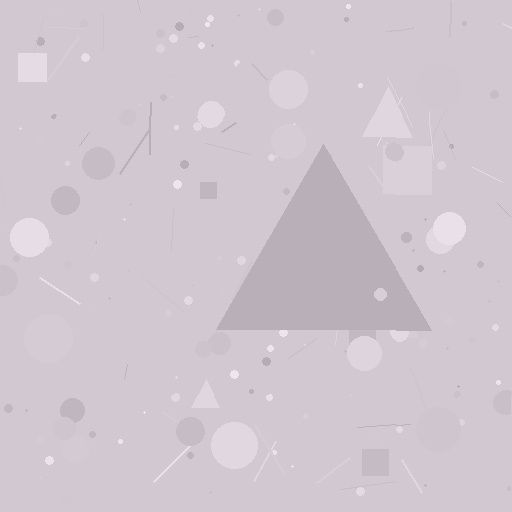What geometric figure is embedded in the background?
A triangle is embedded in the background.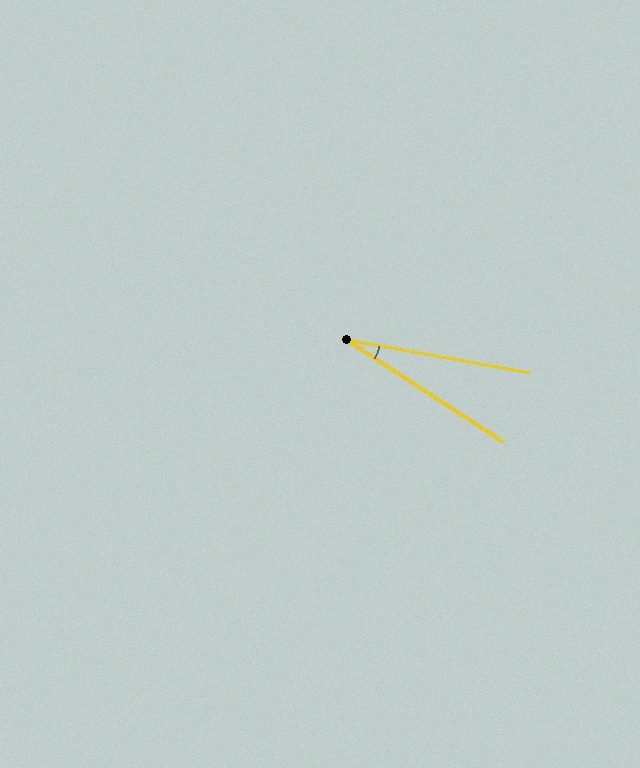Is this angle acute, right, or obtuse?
It is acute.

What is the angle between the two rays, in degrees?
Approximately 23 degrees.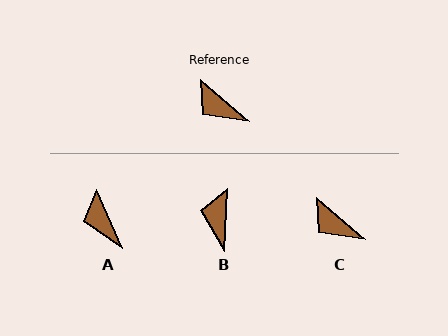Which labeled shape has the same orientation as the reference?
C.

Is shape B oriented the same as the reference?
No, it is off by about 52 degrees.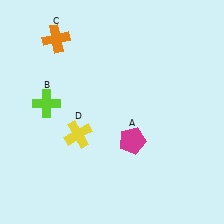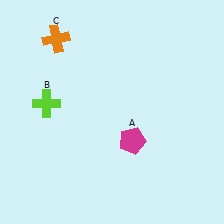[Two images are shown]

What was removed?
The yellow cross (D) was removed in Image 2.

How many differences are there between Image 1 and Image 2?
There is 1 difference between the two images.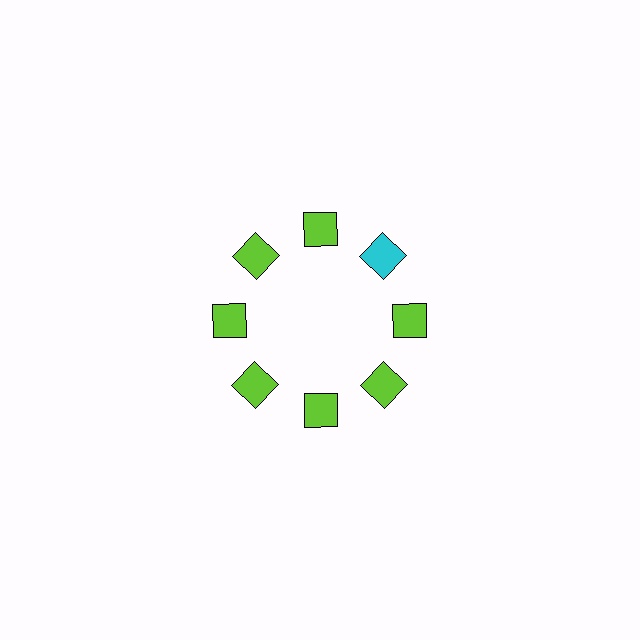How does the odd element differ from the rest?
It has a different color: cyan instead of lime.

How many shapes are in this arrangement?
There are 8 shapes arranged in a ring pattern.